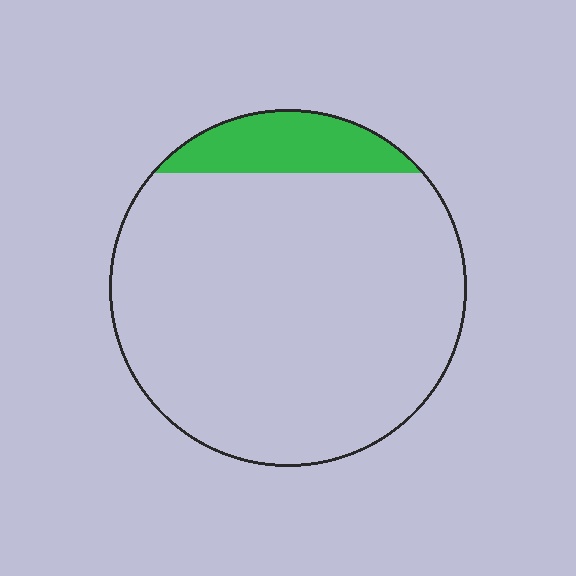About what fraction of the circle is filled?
About one eighth (1/8).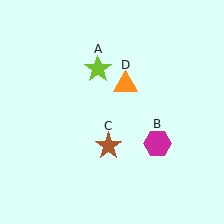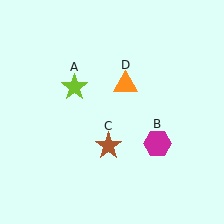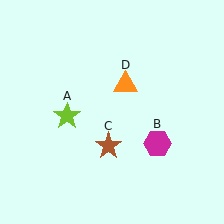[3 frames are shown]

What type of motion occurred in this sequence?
The lime star (object A) rotated counterclockwise around the center of the scene.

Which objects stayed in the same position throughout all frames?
Magenta hexagon (object B) and brown star (object C) and orange triangle (object D) remained stationary.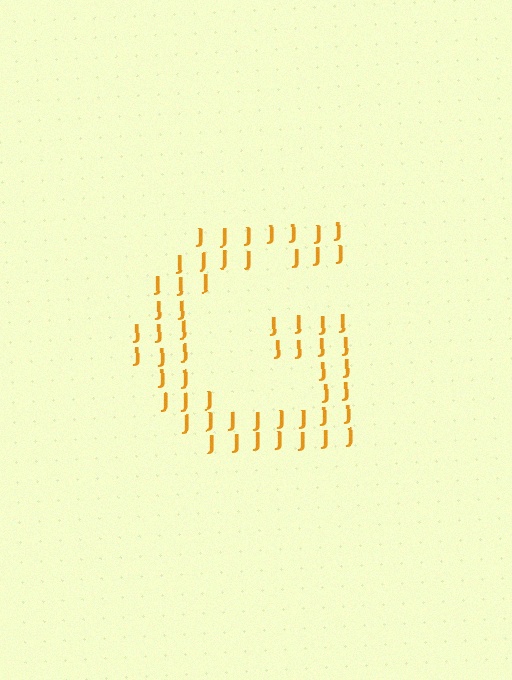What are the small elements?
The small elements are letter J's.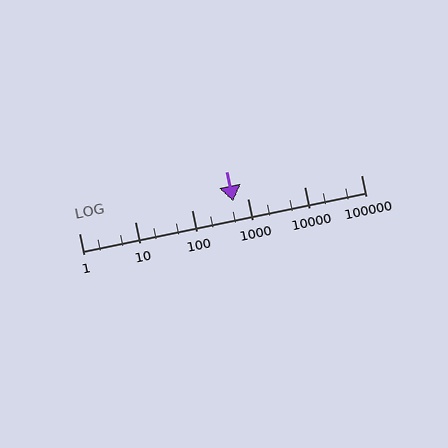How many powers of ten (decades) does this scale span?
The scale spans 5 decades, from 1 to 100000.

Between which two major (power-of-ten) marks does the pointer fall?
The pointer is between 100 and 1000.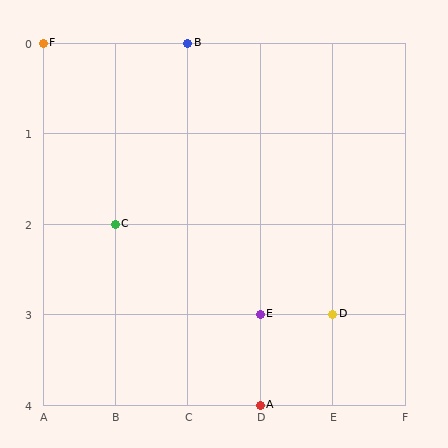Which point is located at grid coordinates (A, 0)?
Point F is at (A, 0).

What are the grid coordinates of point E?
Point E is at grid coordinates (D, 3).